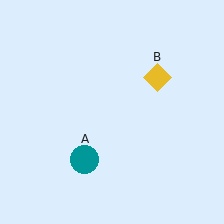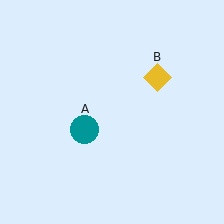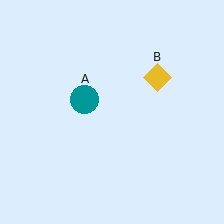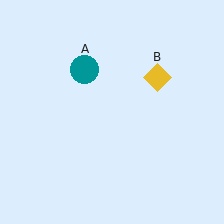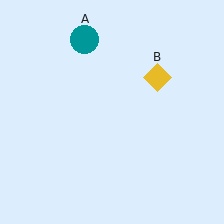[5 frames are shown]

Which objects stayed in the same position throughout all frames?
Yellow diamond (object B) remained stationary.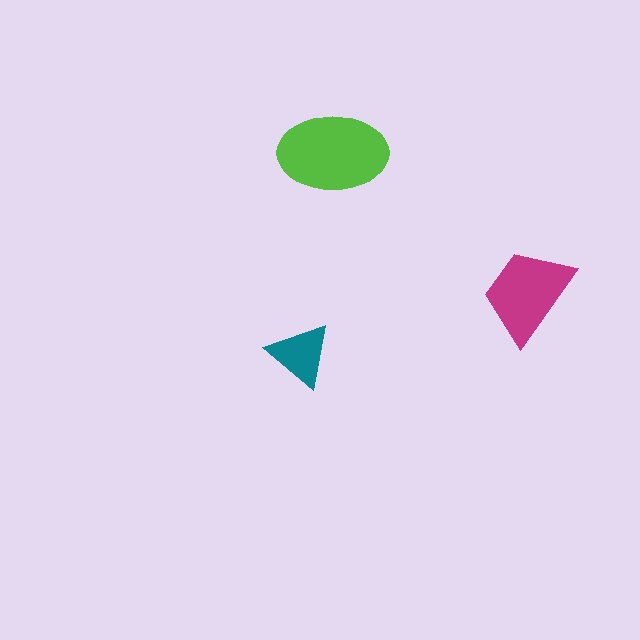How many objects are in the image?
There are 3 objects in the image.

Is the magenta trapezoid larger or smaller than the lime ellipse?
Smaller.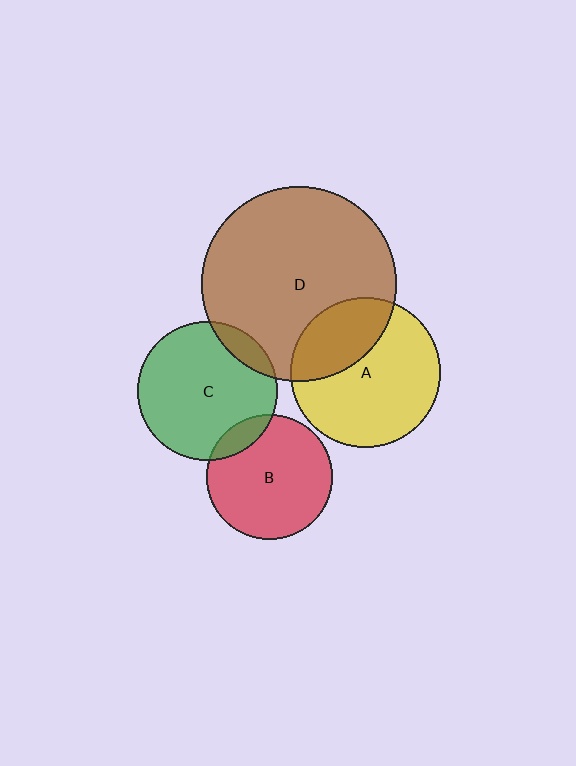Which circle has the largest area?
Circle D (brown).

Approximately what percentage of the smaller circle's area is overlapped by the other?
Approximately 10%.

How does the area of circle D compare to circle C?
Approximately 2.0 times.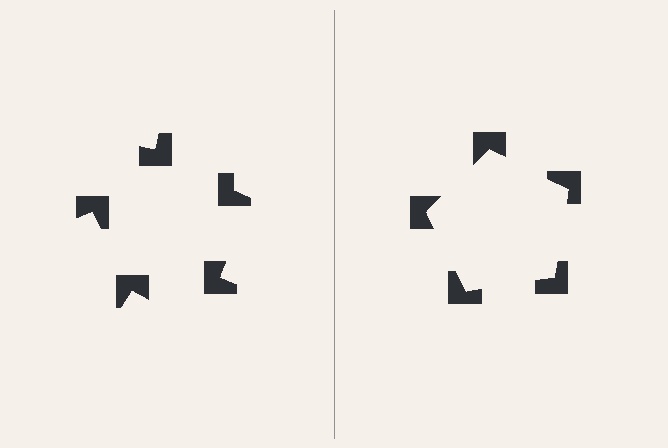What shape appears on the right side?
An illusory pentagon.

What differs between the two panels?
The notched squares are positioned identically on both sides; only the wedge orientations differ. On the right they align to a pentagon; on the left they are misaligned.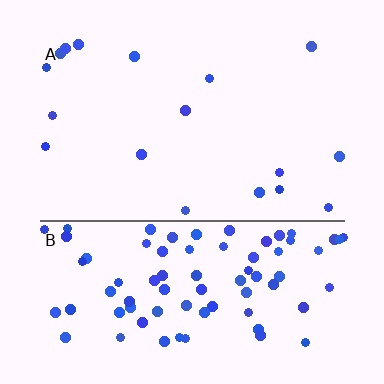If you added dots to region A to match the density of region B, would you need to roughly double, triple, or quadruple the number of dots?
Approximately quadruple.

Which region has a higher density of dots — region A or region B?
B (the bottom).